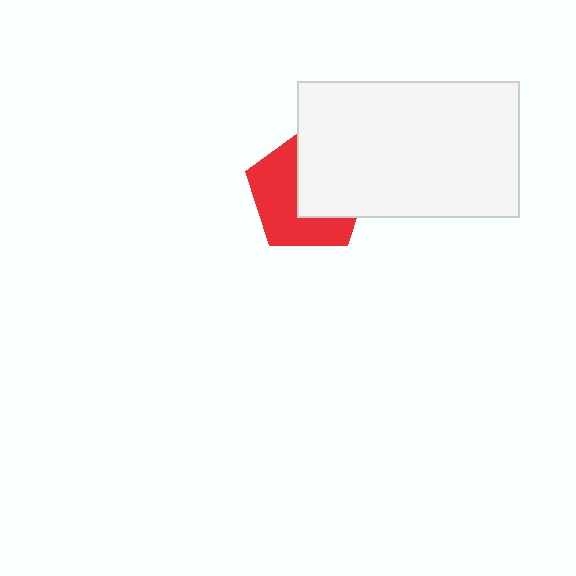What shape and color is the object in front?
The object in front is a white rectangle.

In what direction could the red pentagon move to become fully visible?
The red pentagon could move left. That would shift it out from behind the white rectangle entirely.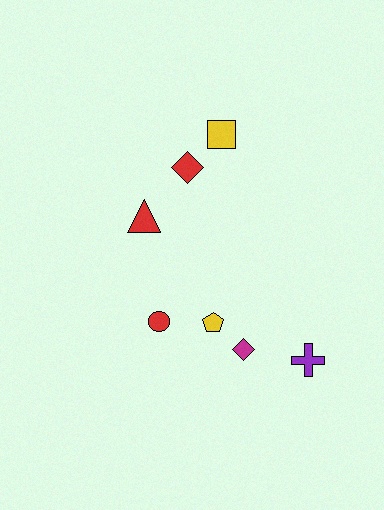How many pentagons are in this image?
There is 1 pentagon.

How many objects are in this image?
There are 7 objects.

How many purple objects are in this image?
There is 1 purple object.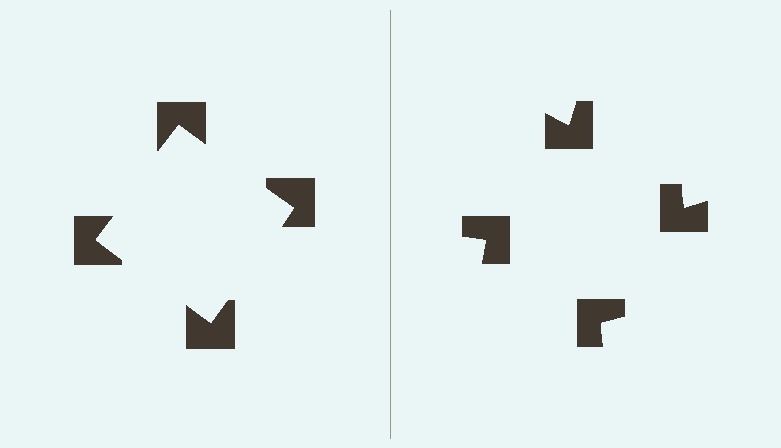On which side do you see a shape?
An illusory square appears on the left side. On the right side the wedge cuts are rotated, so no coherent shape forms.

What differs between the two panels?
The notched squares are positioned identically on both sides; only the wedge orientations differ. On the left they align to a square; on the right they are misaligned.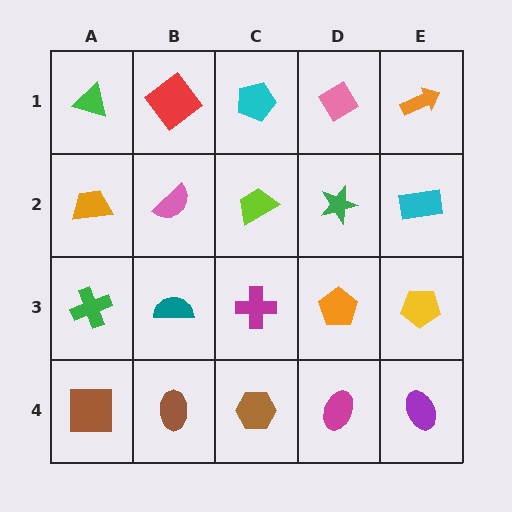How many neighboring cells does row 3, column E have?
3.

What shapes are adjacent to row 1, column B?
A pink semicircle (row 2, column B), a green triangle (row 1, column A), a cyan pentagon (row 1, column C).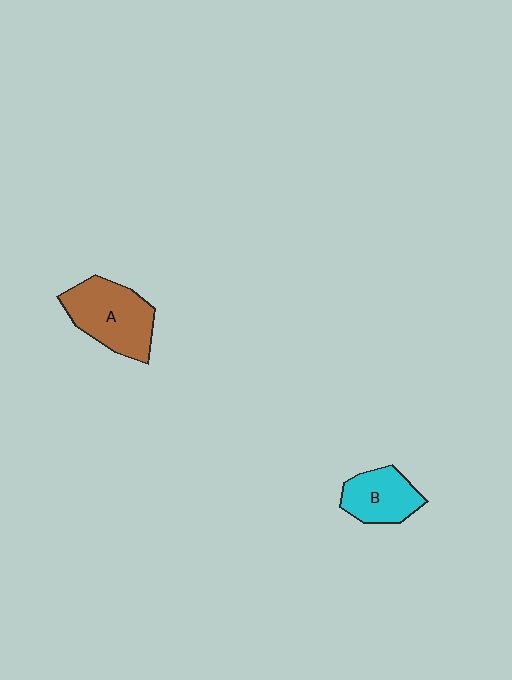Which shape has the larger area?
Shape A (brown).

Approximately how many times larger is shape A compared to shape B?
Approximately 1.5 times.